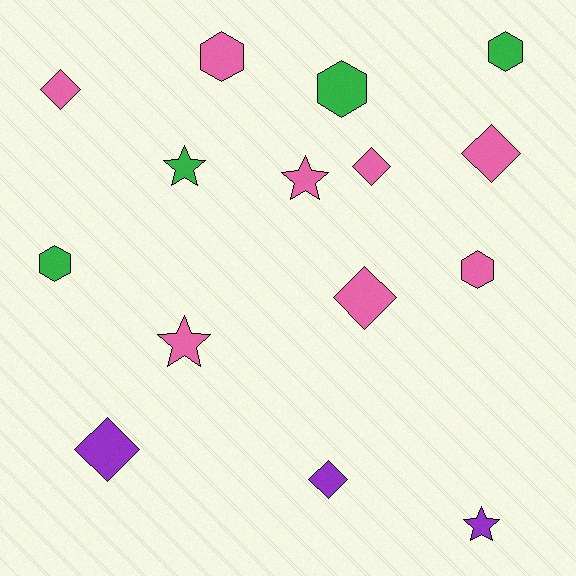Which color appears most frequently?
Pink, with 8 objects.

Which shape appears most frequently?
Diamond, with 6 objects.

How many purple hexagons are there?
There are no purple hexagons.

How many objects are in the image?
There are 15 objects.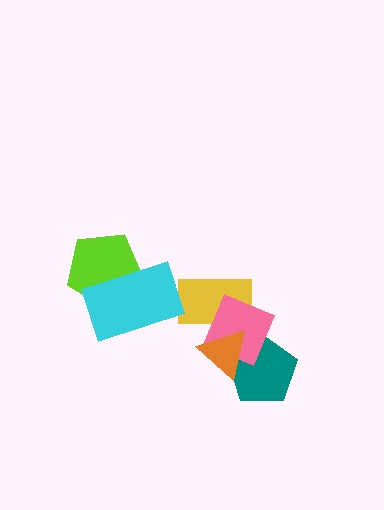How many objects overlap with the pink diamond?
3 objects overlap with the pink diamond.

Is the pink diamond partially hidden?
Yes, it is partially covered by another shape.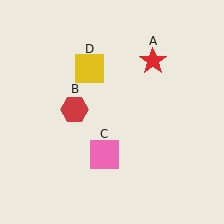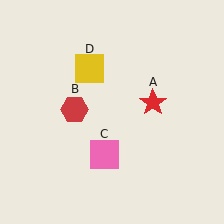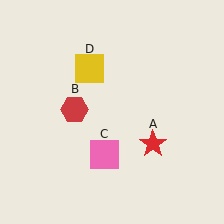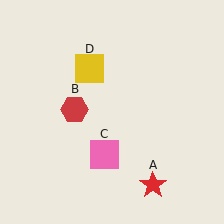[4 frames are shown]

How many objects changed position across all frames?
1 object changed position: red star (object A).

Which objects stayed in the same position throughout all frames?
Red hexagon (object B) and pink square (object C) and yellow square (object D) remained stationary.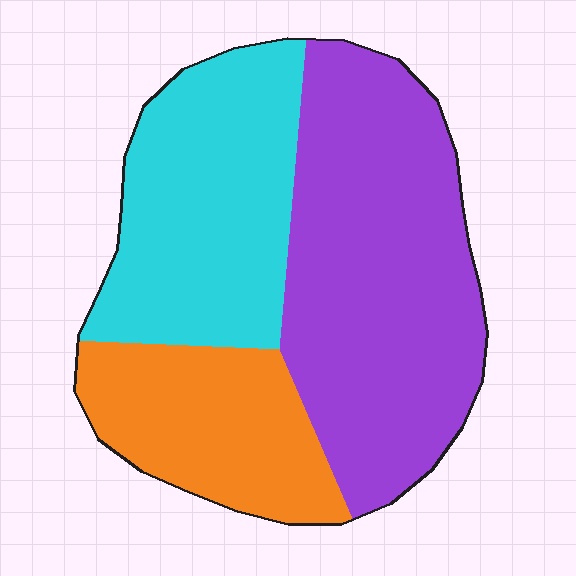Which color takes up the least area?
Orange, at roughly 20%.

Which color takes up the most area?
Purple, at roughly 45%.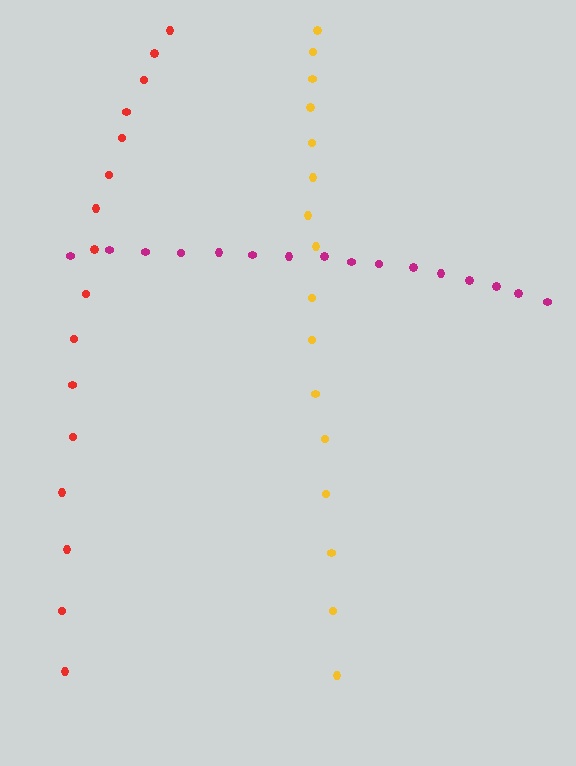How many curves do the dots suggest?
There are 3 distinct paths.